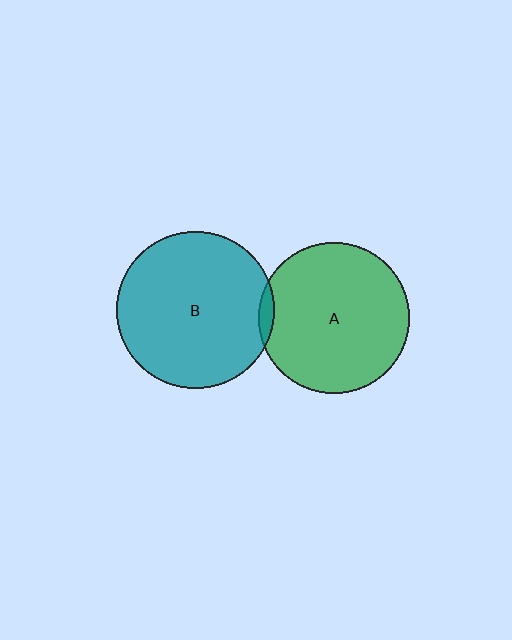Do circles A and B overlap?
Yes.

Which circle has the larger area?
Circle B (teal).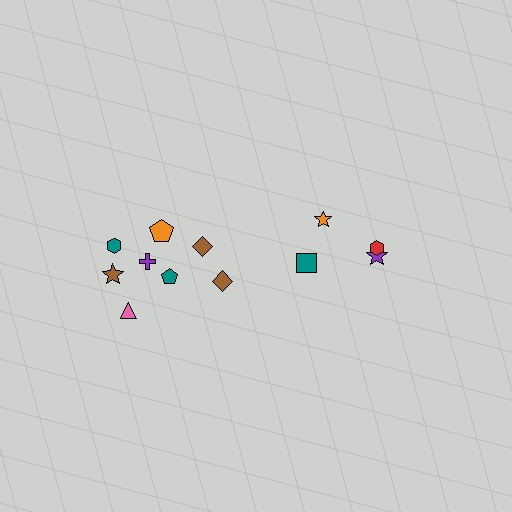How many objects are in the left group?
There are 8 objects.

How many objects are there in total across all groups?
There are 12 objects.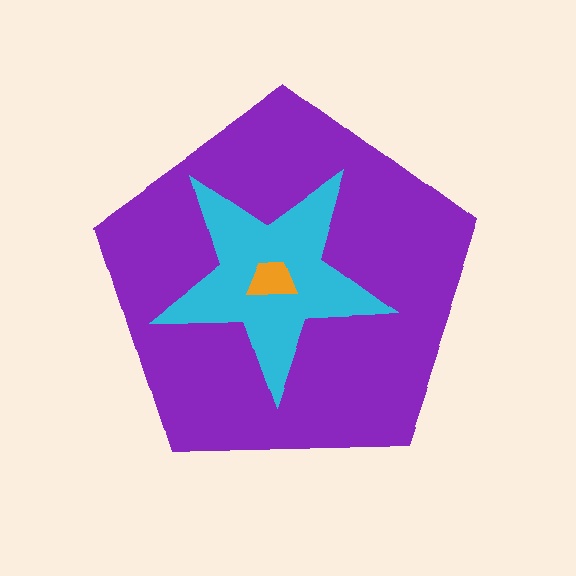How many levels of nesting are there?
3.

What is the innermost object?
The orange trapezoid.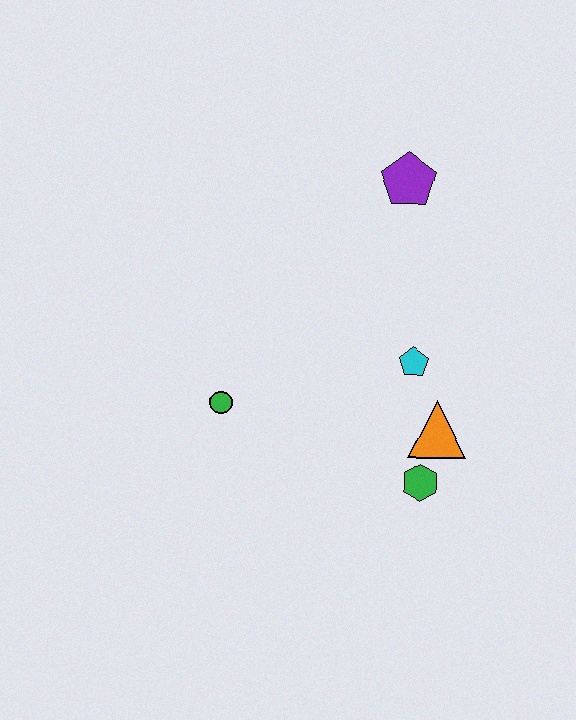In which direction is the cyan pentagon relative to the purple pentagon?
The cyan pentagon is below the purple pentagon.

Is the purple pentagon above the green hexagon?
Yes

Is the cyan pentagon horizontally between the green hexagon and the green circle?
Yes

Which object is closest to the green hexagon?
The orange triangle is closest to the green hexagon.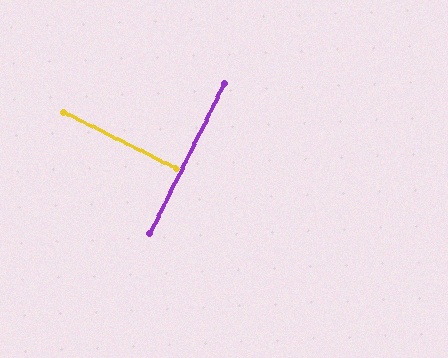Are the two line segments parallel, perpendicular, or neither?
Perpendicular — they meet at approximately 90°.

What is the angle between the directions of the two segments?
Approximately 90 degrees.